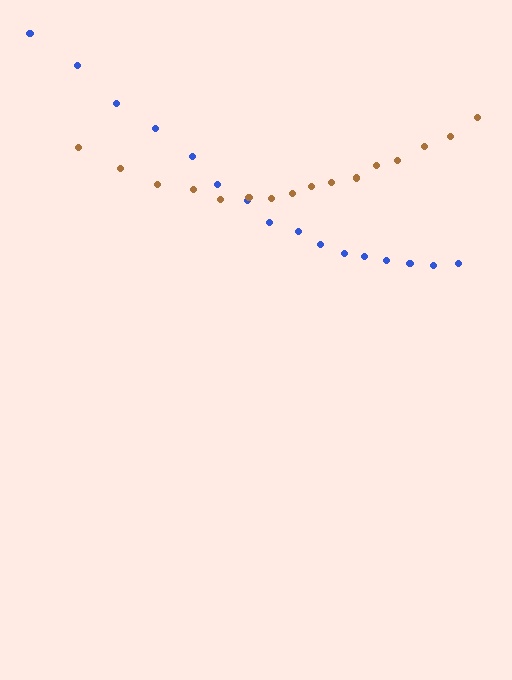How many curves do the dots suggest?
There are 2 distinct paths.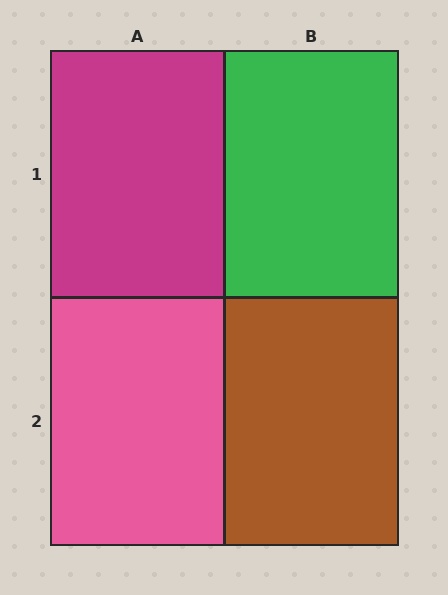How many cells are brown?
1 cell is brown.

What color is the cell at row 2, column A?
Pink.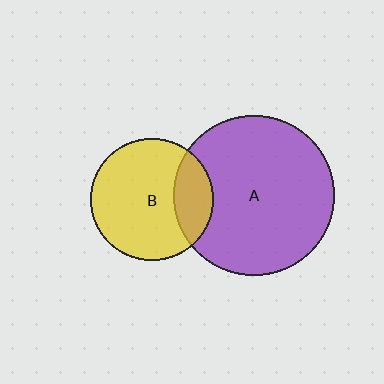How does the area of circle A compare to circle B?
Approximately 1.7 times.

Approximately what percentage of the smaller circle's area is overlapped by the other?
Approximately 20%.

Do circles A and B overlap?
Yes.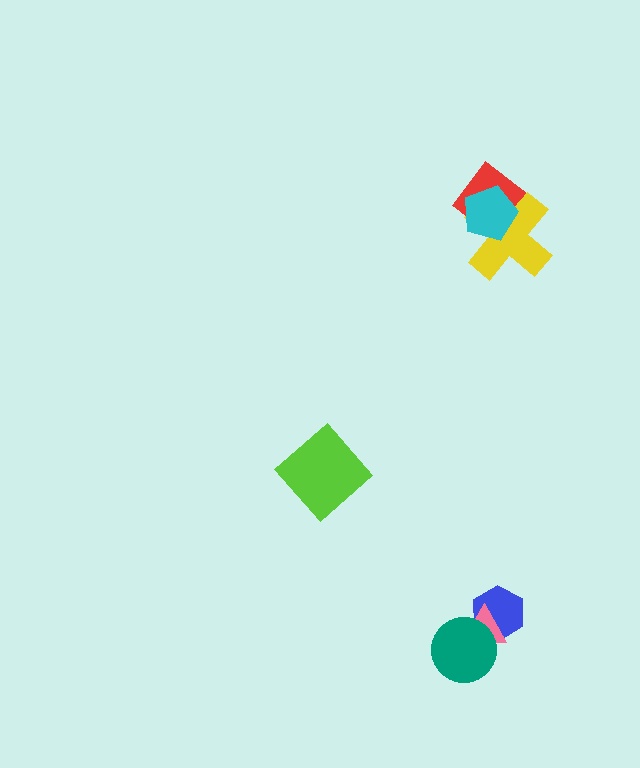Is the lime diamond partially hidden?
No, no other shape covers it.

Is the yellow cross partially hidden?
Yes, it is partially covered by another shape.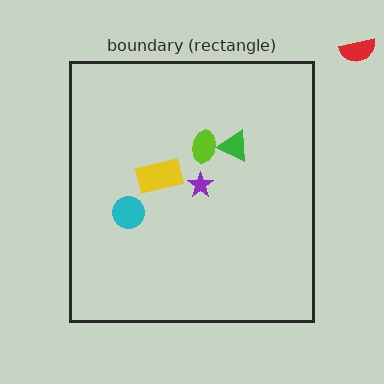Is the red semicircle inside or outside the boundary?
Outside.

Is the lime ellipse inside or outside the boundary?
Inside.